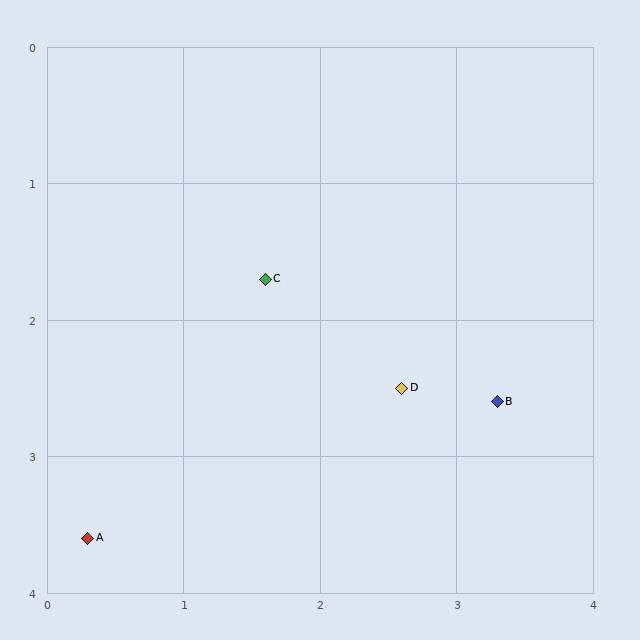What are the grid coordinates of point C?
Point C is at approximately (1.6, 1.7).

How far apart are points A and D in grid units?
Points A and D are about 2.5 grid units apart.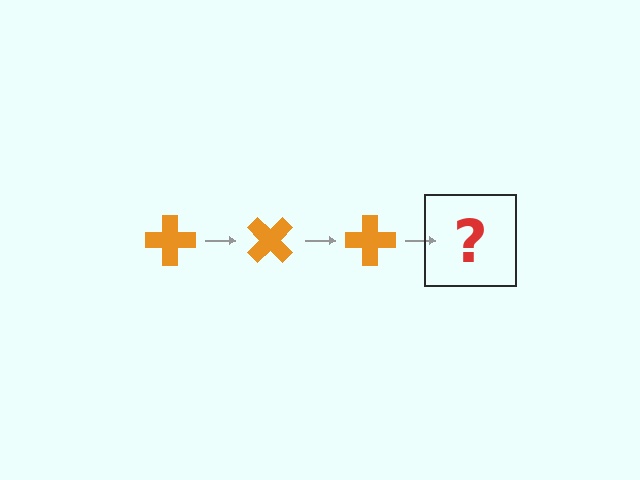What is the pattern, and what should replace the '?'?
The pattern is that the cross rotates 45 degrees each step. The '?' should be an orange cross rotated 135 degrees.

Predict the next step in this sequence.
The next step is an orange cross rotated 135 degrees.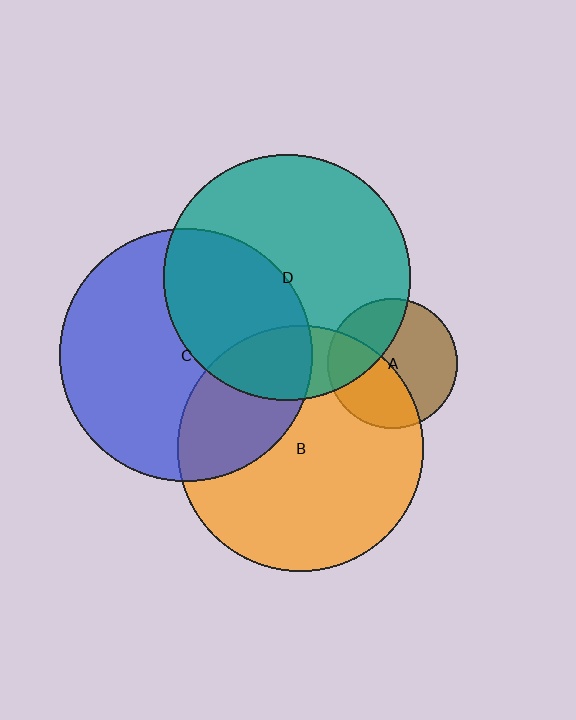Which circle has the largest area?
Circle C (blue).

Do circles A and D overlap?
Yes.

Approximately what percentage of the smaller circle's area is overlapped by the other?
Approximately 35%.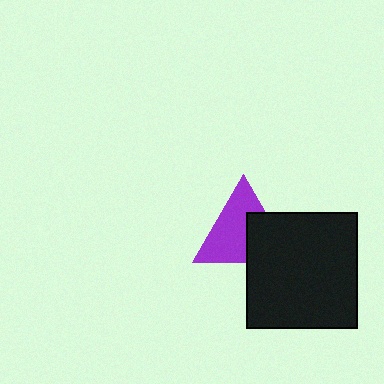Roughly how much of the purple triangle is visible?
About half of it is visible (roughly 61%).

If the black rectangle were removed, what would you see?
You would see the complete purple triangle.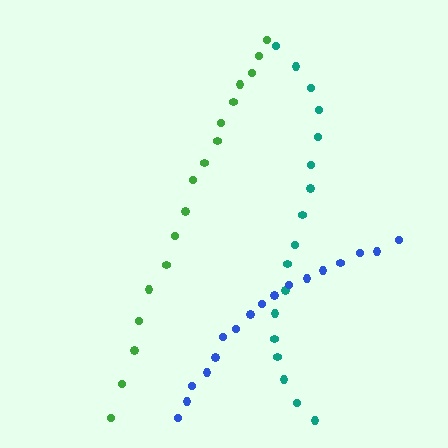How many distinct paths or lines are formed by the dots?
There are 3 distinct paths.